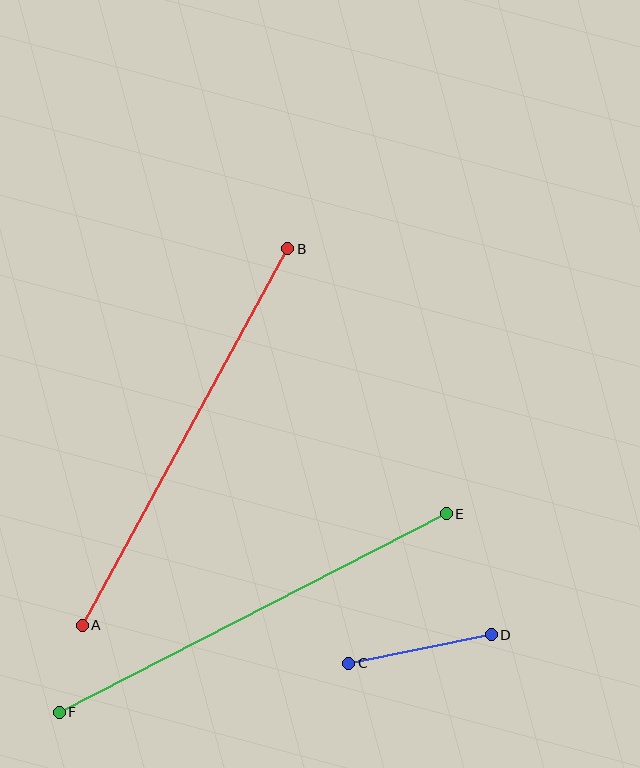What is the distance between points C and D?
The distance is approximately 145 pixels.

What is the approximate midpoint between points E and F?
The midpoint is at approximately (253, 613) pixels.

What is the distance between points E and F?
The distance is approximately 435 pixels.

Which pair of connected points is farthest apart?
Points E and F are farthest apart.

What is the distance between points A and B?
The distance is approximately 429 pixels.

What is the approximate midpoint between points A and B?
The midpoint is at approximately (185, 437) pixels.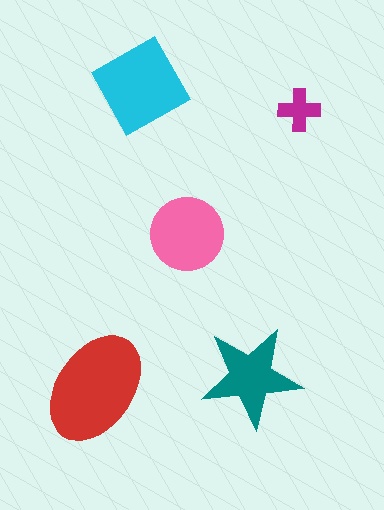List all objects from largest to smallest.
The red ellipse, the cyan diamond, the pink circle, the teal star, the magenta cross.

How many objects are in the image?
There are 5 objects in the image.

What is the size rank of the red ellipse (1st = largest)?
1st.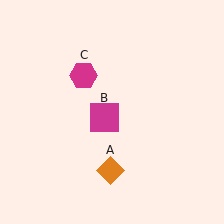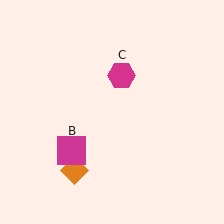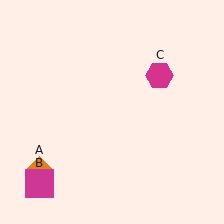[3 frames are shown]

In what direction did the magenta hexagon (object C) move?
The magenta hexagon (object C) moved right.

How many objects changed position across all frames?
3 objects changed position: orange diamond (object A), magenta square (object B), magenta hexagon (object C).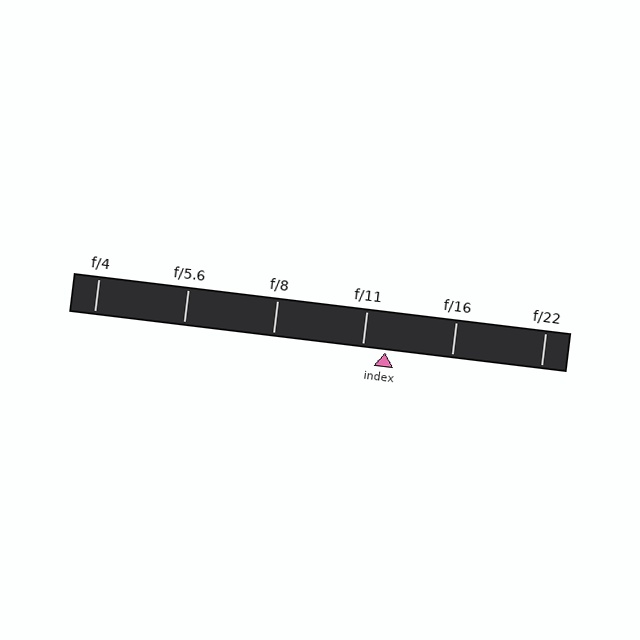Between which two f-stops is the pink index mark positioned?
The index mark is between f/11 and f/16.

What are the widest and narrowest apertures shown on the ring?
The widest aperture shown is f/4 and the narrowest is f/22.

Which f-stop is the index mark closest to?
The index mark is closest to f/11.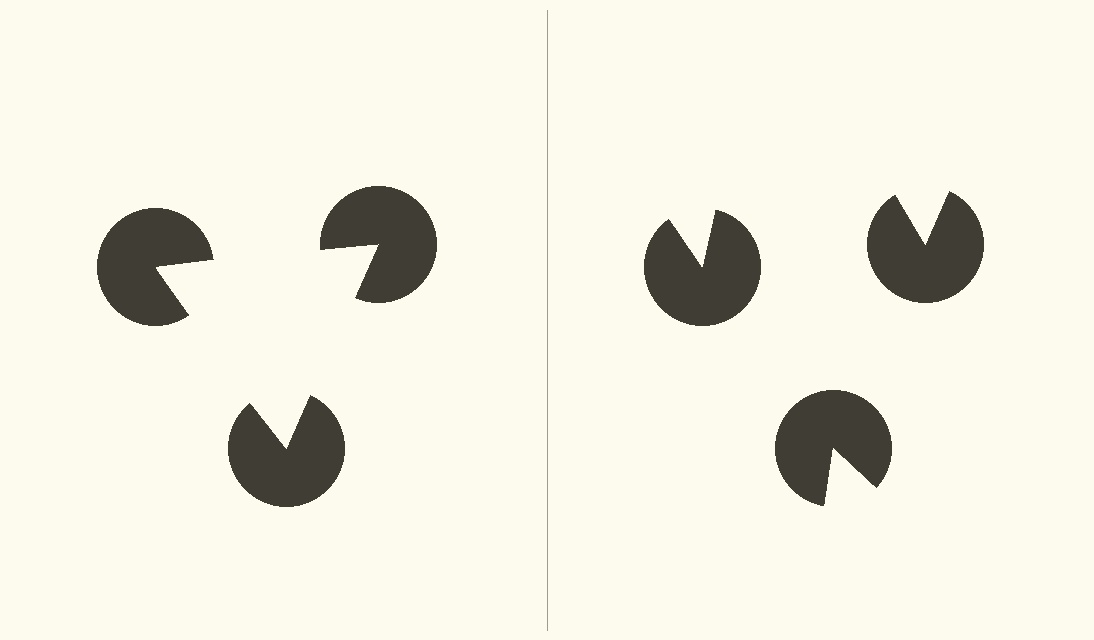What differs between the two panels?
The pac-man discs are positioned identically on both sides; only the wedge orientations differ. On the left they align to a triangle; on the right they are misaligned.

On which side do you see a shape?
An illusory triangle appears on the left side. On the right side the wedge cuts are rotated, so no coherent shape forms.